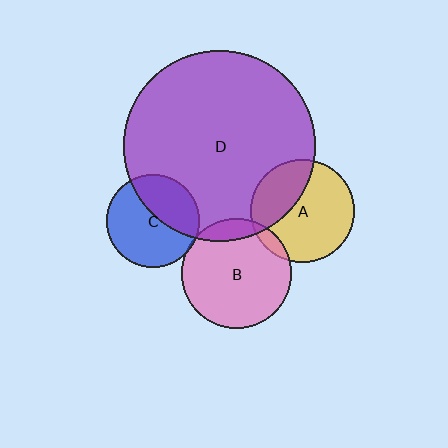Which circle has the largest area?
Circle D (purple).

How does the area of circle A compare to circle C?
Approximately 1.2 times.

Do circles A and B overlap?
Yes.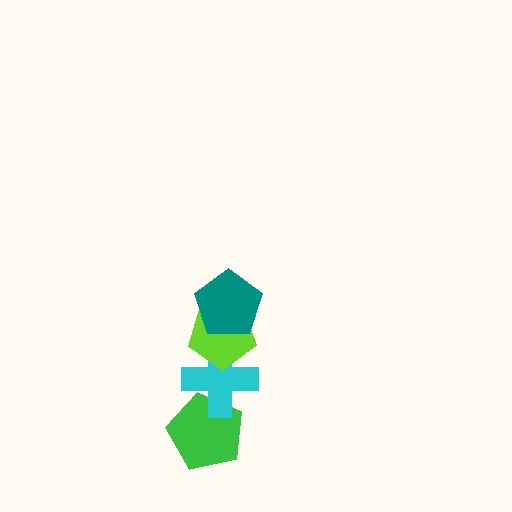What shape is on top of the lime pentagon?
The teal pentagon is on top of the lime pentagon.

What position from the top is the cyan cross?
The cyan cross is 3rd from the top.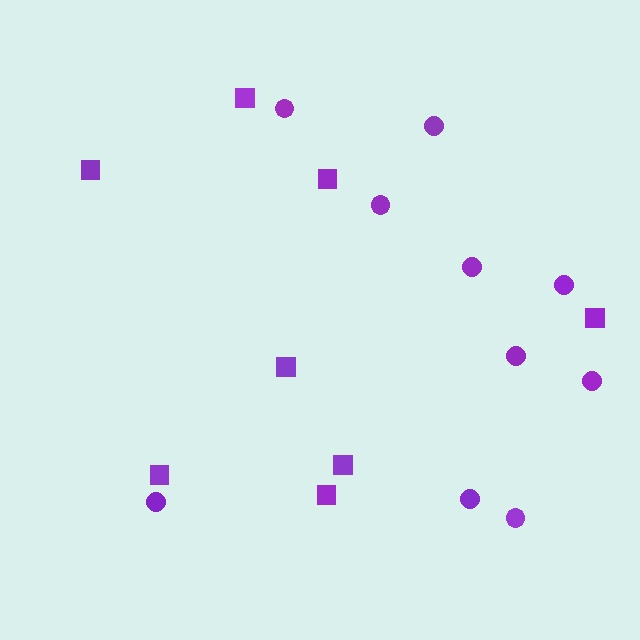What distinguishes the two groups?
There are 2 groups: one group of squares (8) and one group of circles (10).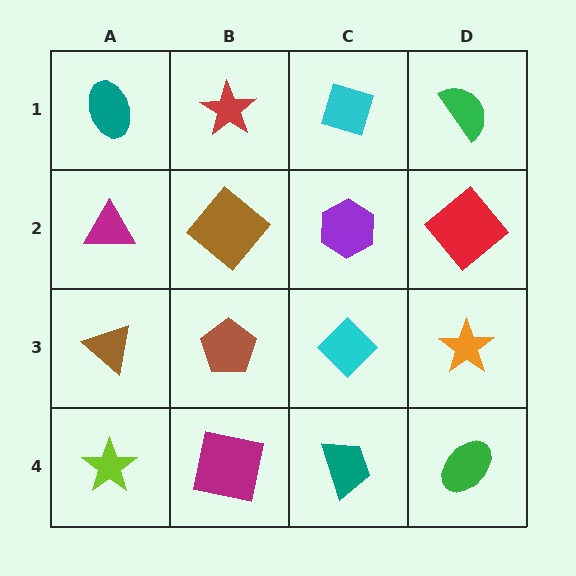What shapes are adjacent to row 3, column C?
A purple hexagon (row 2, column C), a teal trapezoid (row 4, column C), a brown pentagon (row 3, column B), an orange star (row 3, column D).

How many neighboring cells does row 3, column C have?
4.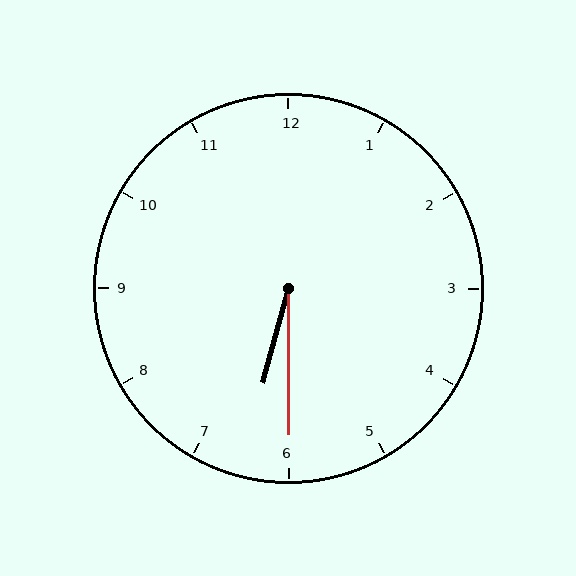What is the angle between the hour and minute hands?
Approximately 15 degrees.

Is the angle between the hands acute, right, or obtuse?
It is acute.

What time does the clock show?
6:30.